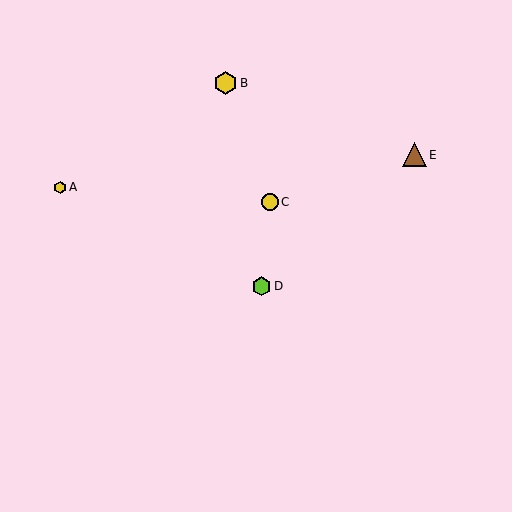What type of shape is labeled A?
Shape A is a yellow hexagon.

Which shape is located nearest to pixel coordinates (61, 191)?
The yellow hexagon (labeled A) at (60, 187) is nearest to that location.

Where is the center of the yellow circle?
The center of the yellow circle is at (270, 202).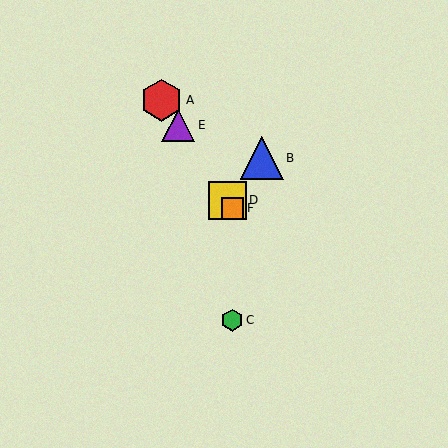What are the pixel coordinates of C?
Object C is at (232, 320).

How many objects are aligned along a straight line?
4 objects (A, D, E, F) are aligned along a straight line.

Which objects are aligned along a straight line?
Objects A, D, E, F are aligned along a straight line.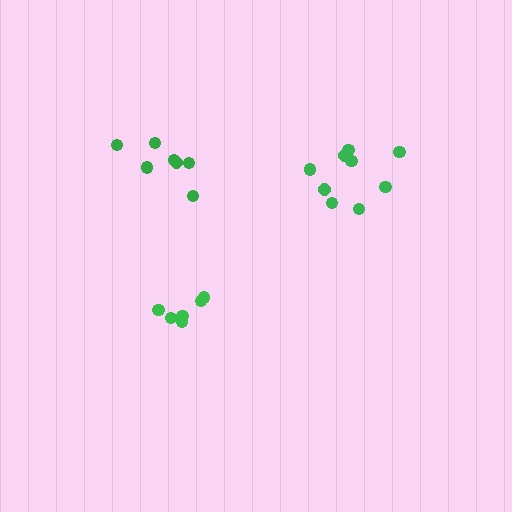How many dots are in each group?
Group 1: 9 dots, Group 2: 7 dots, Group 3: 6 dots (22 total).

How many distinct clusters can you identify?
There are 3 distinct clusters.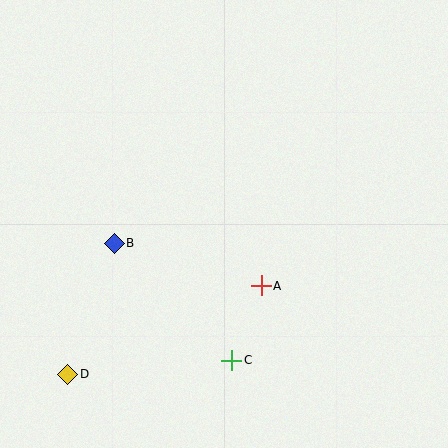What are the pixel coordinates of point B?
Point B is at (114, 243).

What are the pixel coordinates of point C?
Point C is at (232, 360).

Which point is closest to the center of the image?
Point A at (261, 286) is closest to the center.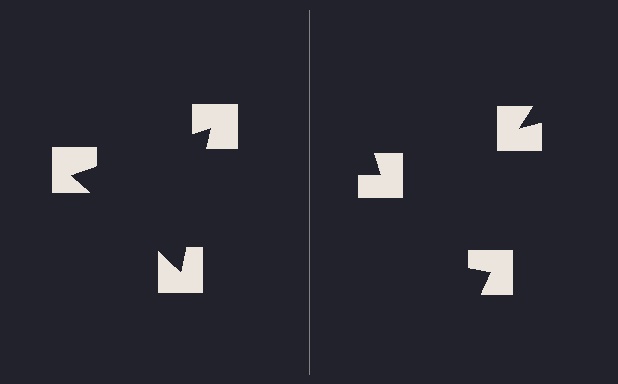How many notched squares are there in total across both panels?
6 — 3 on each side.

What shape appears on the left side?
An illusory triangle.